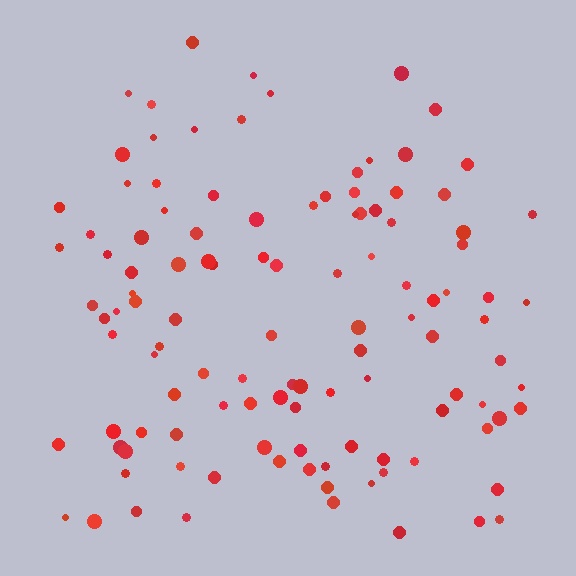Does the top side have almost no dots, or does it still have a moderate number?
Still a moderate number, just noticeably fewer than the bottom.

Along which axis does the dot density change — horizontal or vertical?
Vertical.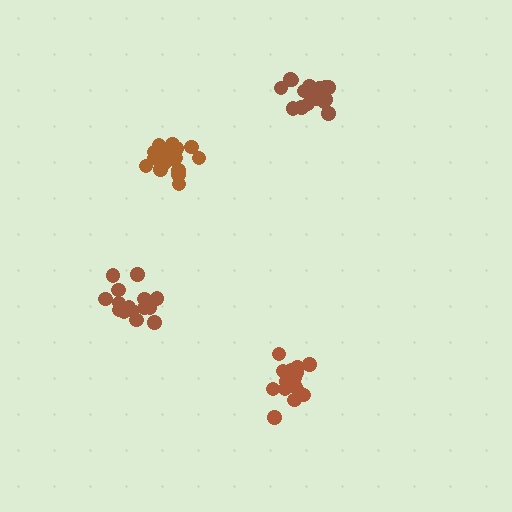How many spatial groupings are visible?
There are 4 spatial groupings.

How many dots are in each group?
Group 1: 16 dots, Group 2: 16 dots, Group 3: 16 dots, Group 4: 17 dots (65 total).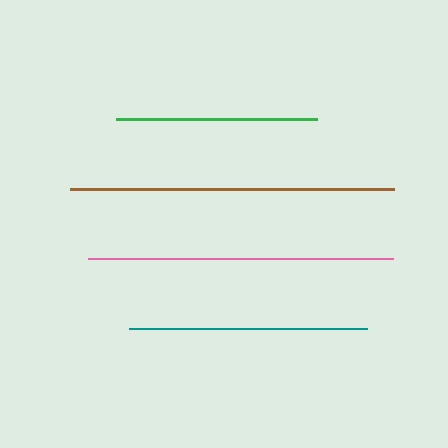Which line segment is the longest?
The brown line is the longest at approximately 324 pixels.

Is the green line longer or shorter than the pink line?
The pink line is longer than the green line.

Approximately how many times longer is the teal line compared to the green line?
The teal line is approximately 1.2 times the length of the green line.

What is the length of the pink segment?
The pink segment is approximately 304 pixels long.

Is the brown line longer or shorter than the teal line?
The brown line is longer than the teal line.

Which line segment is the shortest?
The green line is the shortest at approximately 201 pixels.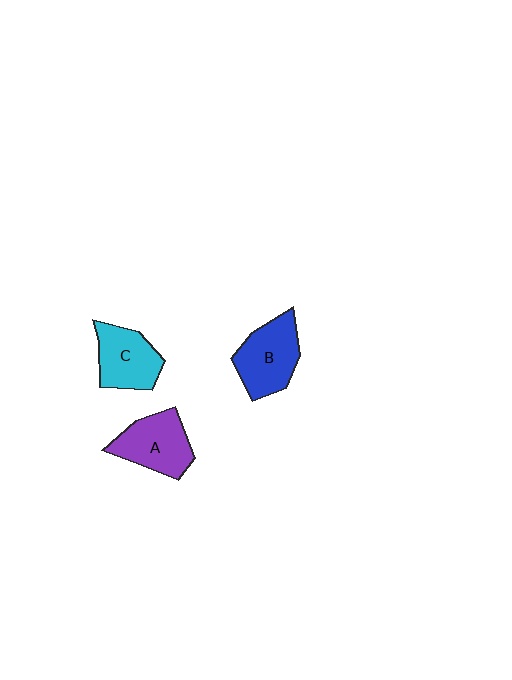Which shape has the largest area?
Shape B (blue).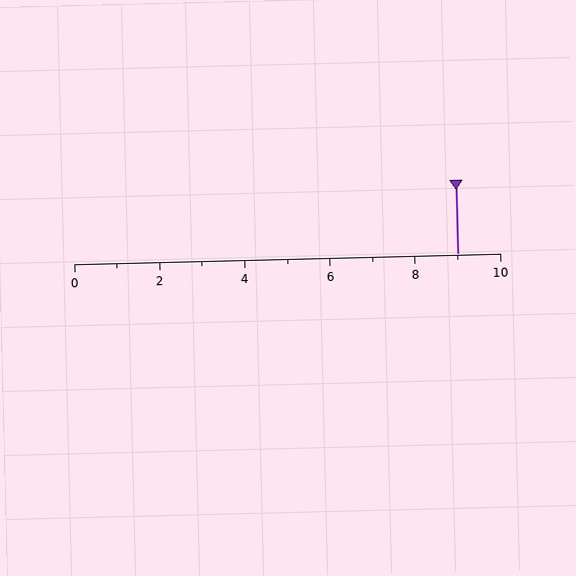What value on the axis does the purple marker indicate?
The marker indicates approximately 9.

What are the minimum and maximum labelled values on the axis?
The axis runs from 0 to 10.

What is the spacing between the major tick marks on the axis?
The major ticks are spaced 2 apart.